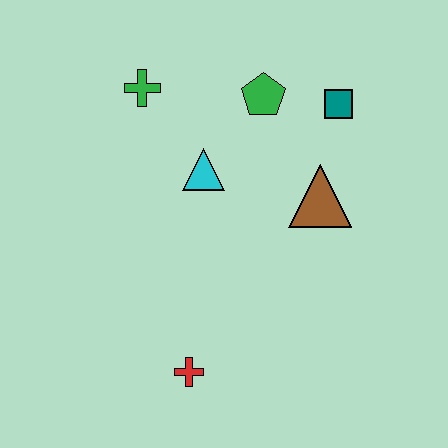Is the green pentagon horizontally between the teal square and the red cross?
Yes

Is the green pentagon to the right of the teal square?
No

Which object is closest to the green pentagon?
The teal square is closest to the green pentagon.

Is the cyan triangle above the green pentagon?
No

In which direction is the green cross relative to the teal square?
The green cross is to the left of the teal square.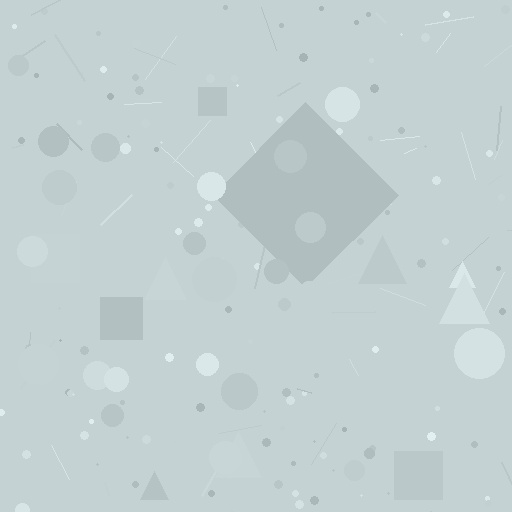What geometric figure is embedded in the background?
A diamond is embedded in the background.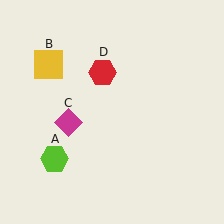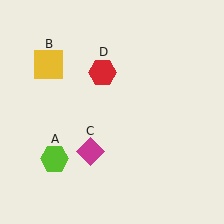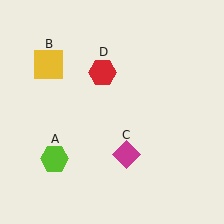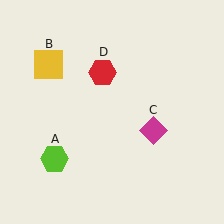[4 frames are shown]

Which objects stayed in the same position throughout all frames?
Lime hexagon (object A) and yellow square (object B) and red hexagon (object D) remained stationary.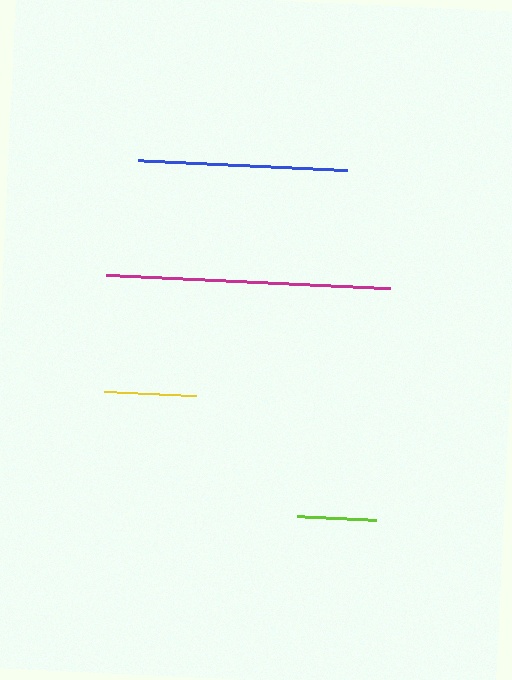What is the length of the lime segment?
The lime segment is approximately 79 pixels long.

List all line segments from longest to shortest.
From longest to shortest: magenta, blue, yellow, lime.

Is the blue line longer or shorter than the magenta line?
The magenta line is longer than the blue line.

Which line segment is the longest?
The magenta line is the longest at approximately 284 pixels.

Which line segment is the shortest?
The lime line is the shortest at approximately 79 pixels.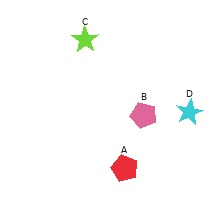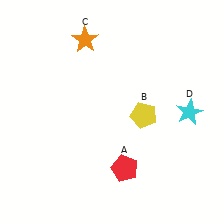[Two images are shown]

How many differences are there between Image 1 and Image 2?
There are 2 differences between the two images.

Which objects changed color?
B changed from pink to yellow. C changed from lime to orange.